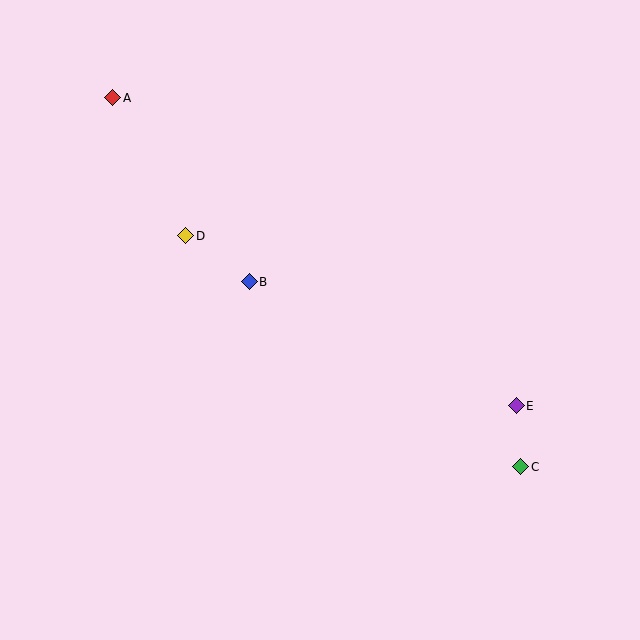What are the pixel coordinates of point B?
Point B is at (249, 282).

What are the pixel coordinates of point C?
Point C is at (521, 467).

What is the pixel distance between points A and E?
The distance between A and E is 508 pixels.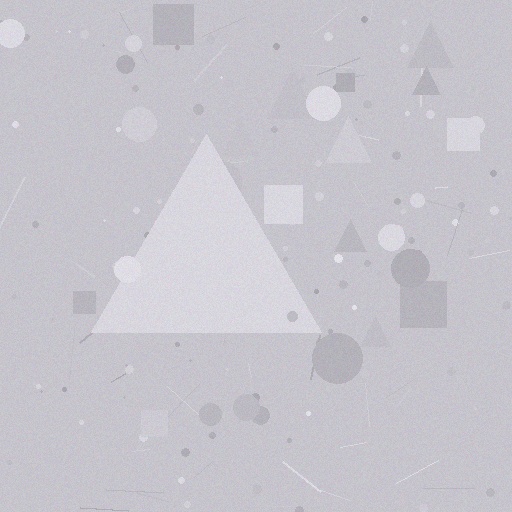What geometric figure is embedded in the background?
A triangle is embedded in the background.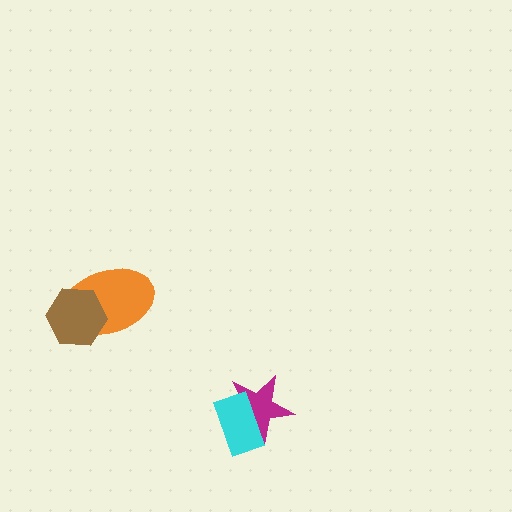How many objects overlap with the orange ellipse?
1 object overlaps with the orange ellipse.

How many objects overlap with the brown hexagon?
1 object overlaps with the brown hexagon.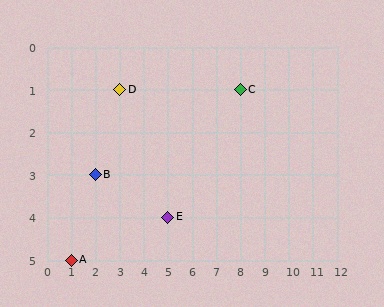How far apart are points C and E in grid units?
Points C and E are 3 columns and 3 rows apart (about 4.2 grid units diagonally).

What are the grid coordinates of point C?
Point C is at grid coordinates (8, 1).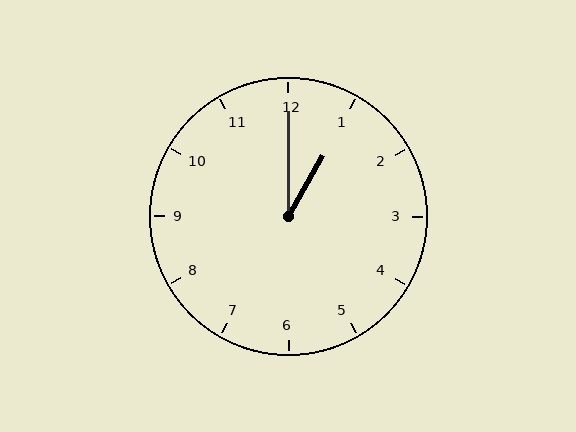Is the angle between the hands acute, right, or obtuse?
It is acute.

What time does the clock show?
1:00.